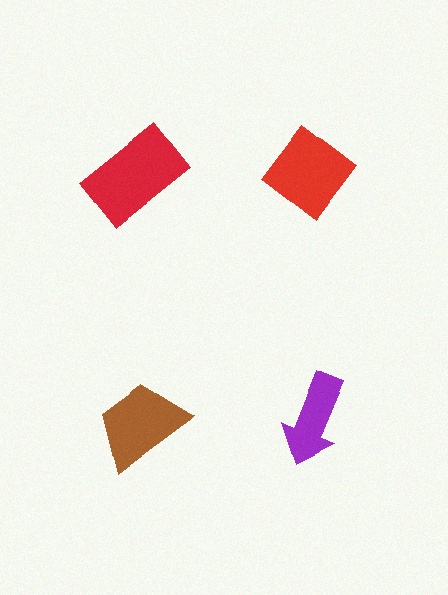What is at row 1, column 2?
A red diamond.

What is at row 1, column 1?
A red rectangle.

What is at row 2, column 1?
A brown trapezoid.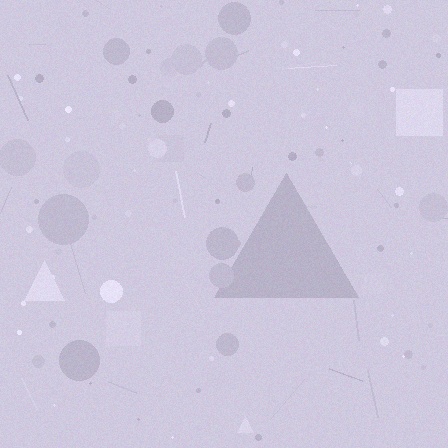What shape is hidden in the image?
A triangle is hidden in the image.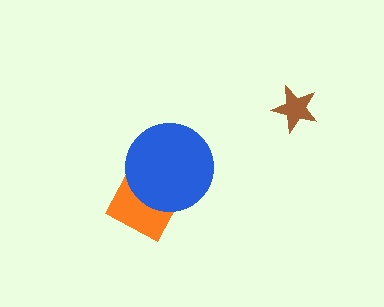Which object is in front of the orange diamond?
The blue circle is in front of the orange diamond.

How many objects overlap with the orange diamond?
1 object overlaps with the orange diamond.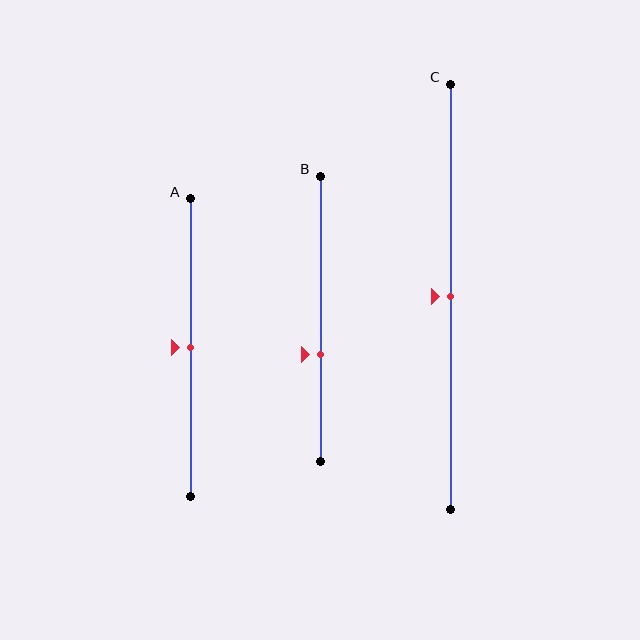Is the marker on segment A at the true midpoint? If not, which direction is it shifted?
Yes, the marker on segment A is at the true midpoint.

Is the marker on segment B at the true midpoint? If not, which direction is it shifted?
No, the marker on segment B is shifted downward by about 13% of the segment length.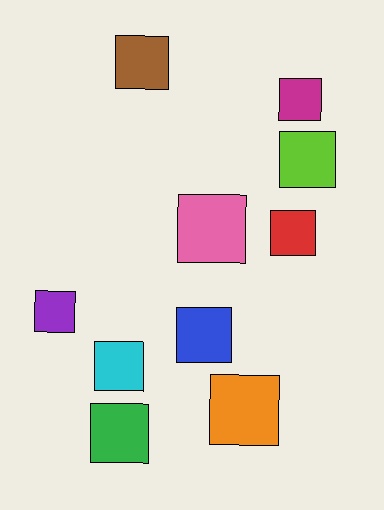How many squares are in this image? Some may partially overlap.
There are 10 squares.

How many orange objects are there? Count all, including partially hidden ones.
There is 1 orange object.